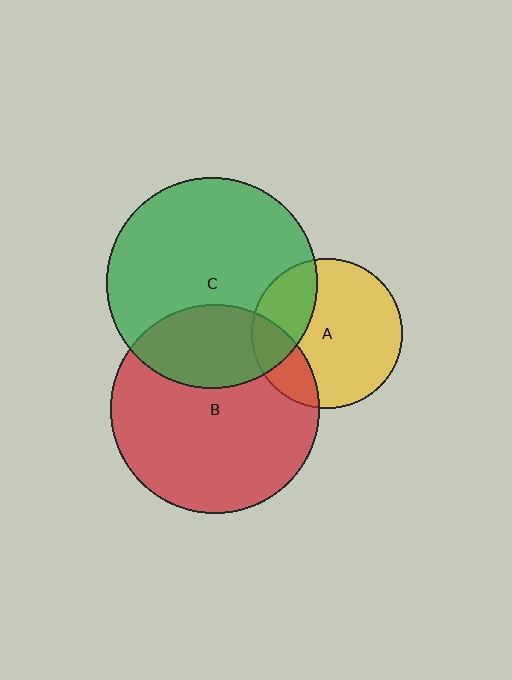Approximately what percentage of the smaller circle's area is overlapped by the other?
Approximately 30%.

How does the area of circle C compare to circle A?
Approximately 2.0 times.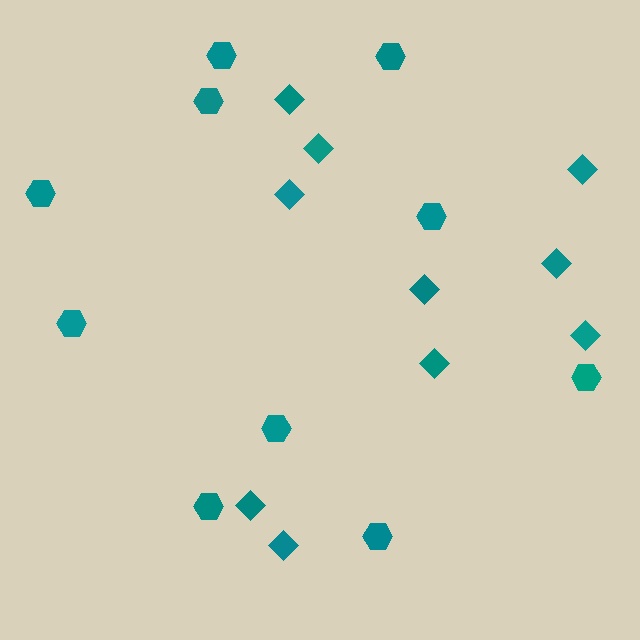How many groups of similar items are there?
There are 2 groups: one group of diamonds (10) and one group of hexagons (10).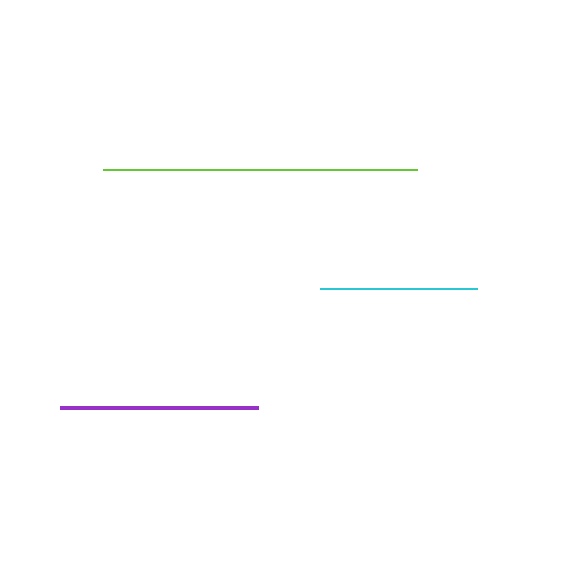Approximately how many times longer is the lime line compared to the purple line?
The lime line is approximately 1.6 times the length of the purple line.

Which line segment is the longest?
The lime line is the longest at approximately 314 pixels.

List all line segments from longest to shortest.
From longest to shortest: lime, purple, cyan.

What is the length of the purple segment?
The purple segment is approximately 198 pixels long.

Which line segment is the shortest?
The cyan line is the shortest at approximately 157 pixels.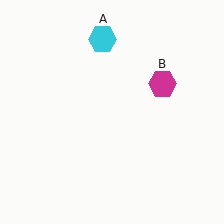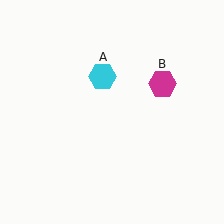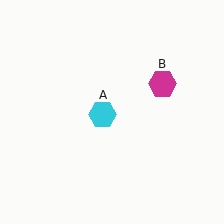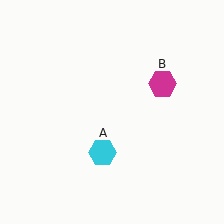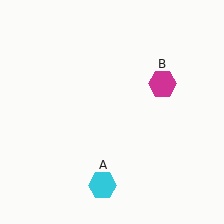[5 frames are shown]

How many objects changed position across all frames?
1 object changed position: cyan hexagon (object A).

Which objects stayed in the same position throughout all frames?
Magenta hexagon (object B) remained stationary.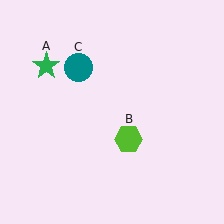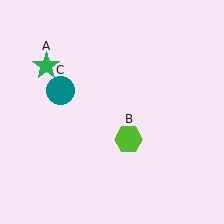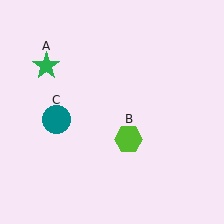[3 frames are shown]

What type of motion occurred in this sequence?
The teal circle (object C) rotated counterclockwise around the center of the scene.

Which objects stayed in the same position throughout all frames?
Green star (object A) and lime hexagon (object B) remained stationary.